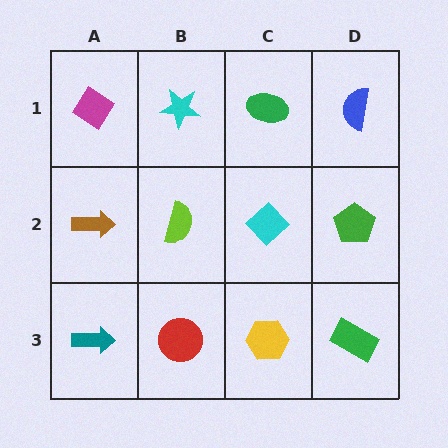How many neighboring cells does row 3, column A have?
2.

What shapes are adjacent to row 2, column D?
A blue semicircle (row 1, column D), a green rectangle (row 3, column D), a cyan diamond (row 2, column C).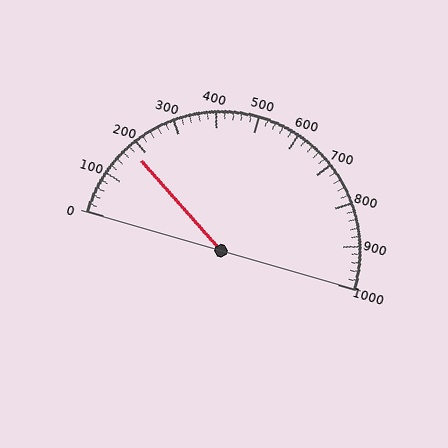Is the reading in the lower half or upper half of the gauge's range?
The reading is in the lower half of the range (0 to 1000).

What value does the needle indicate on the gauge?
The needle indicates approximately 180.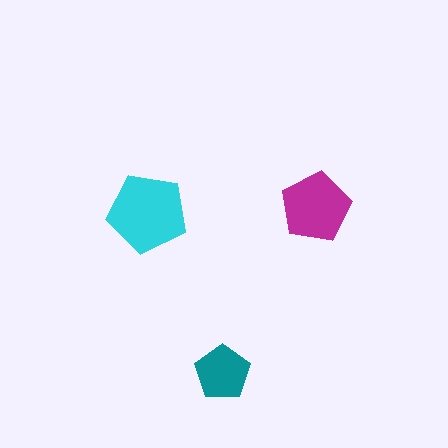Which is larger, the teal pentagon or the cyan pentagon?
The cyan one.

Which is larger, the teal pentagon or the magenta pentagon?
The magenta one.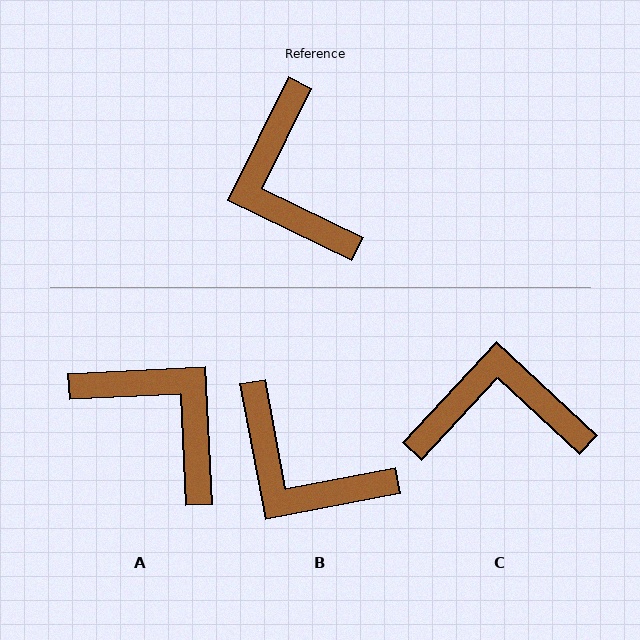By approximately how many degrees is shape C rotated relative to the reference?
Approximately 107 degrees clockwise.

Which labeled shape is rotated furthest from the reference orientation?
A, about 151 degrees away.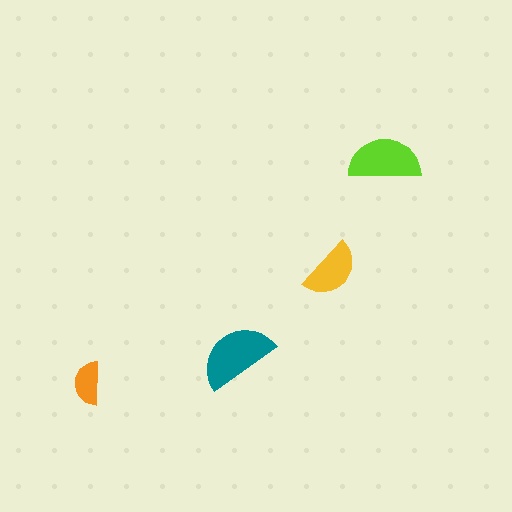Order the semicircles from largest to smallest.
the teal one, the lime one, the yellow one, the orange one.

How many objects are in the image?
There are 4 objects in the image.